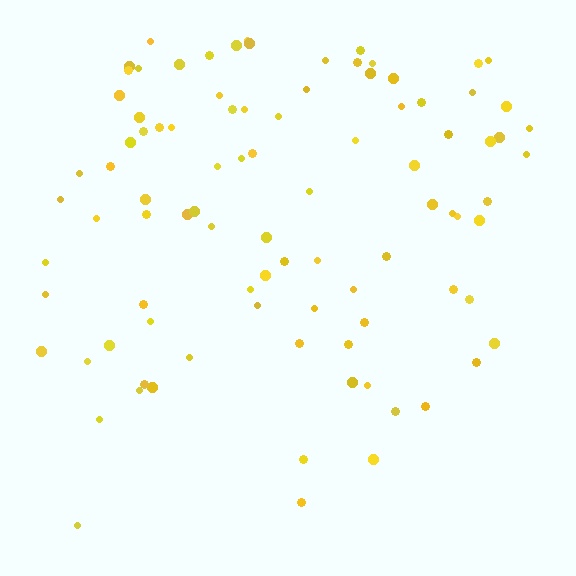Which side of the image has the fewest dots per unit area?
The bottom.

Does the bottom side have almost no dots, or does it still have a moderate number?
Still a moderate number, just noticeably fewer than the top.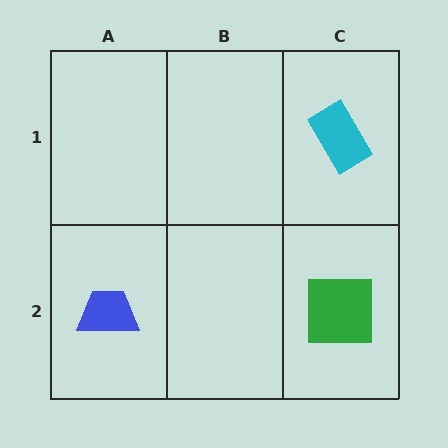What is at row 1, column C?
A cyan rectangle.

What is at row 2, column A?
A blue trapezoid.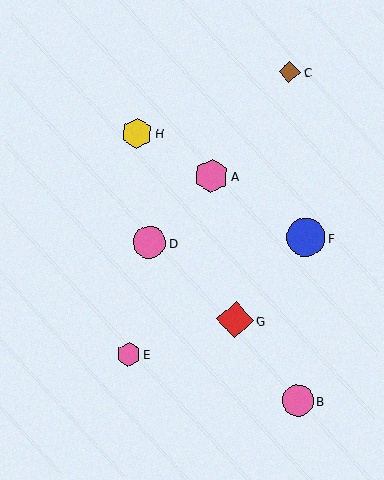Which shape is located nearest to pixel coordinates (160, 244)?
The pink circle (labeled D) at (150, 242) is nearest to that location.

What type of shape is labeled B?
Shape B is a pink circle.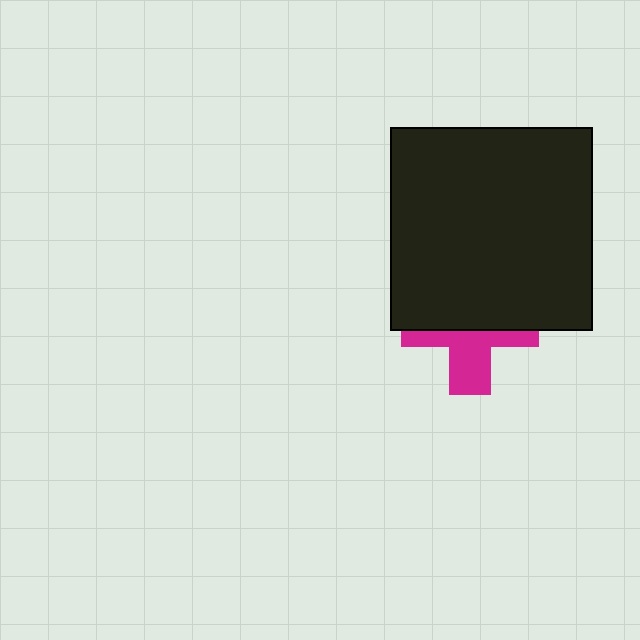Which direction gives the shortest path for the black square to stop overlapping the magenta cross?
Moving up gives the shortest separation.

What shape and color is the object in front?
The object in front is a black square.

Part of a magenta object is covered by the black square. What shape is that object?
It is a cross.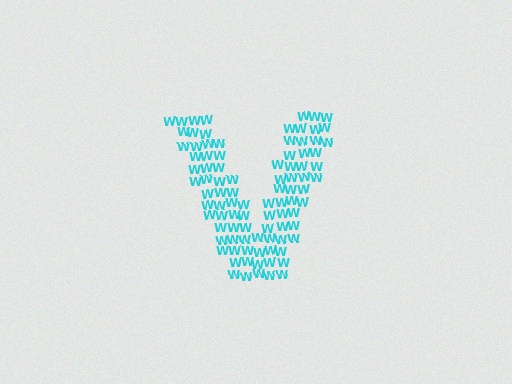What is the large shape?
The large shape is the letter V.